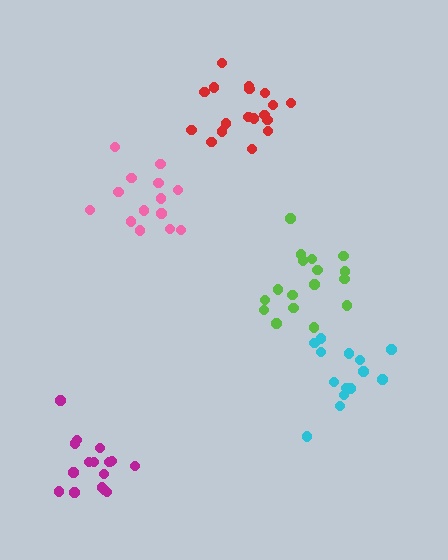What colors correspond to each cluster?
The clusters are colored: magenta, pink, lime, red, cyan.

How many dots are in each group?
Group 1: 16 dots, Group 2: 14 dots, Group 3: 17 dots, Group 4: 18 dots, Group 5: 14 dots (79 total).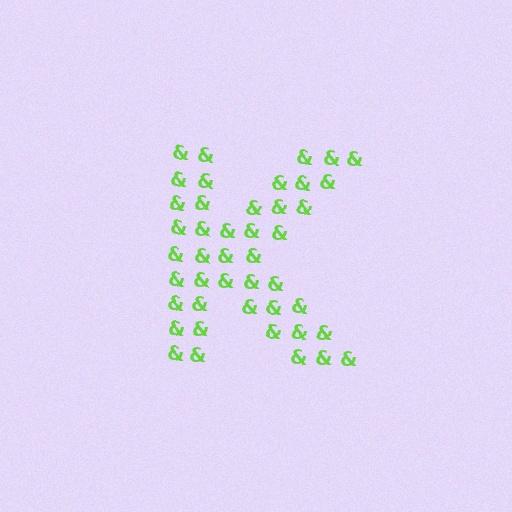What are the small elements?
The small elements are ampersands.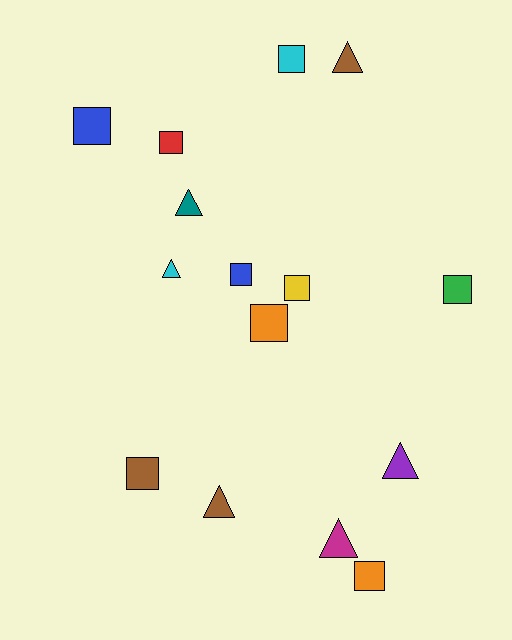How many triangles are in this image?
There are 6 triangles.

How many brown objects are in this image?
There are 3 brown objects.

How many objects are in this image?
There are 15 objects.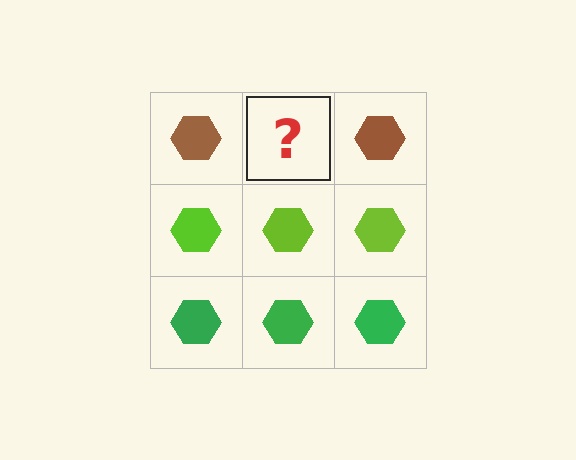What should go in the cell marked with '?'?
The missing cell should contain a brown hexagon.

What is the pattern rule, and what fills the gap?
The rule is that each row has a consistent color. The gap should be filled with a brown hexagon.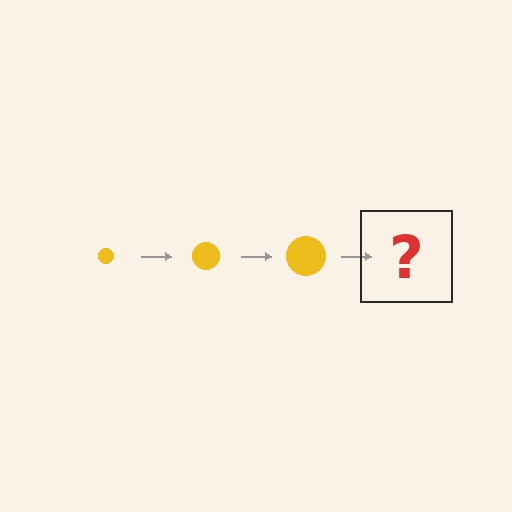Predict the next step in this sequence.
The next step is a yellow circle, larger than the previous one.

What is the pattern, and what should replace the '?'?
The pattern is that the circle gets progressively larger each step. The '?' should be a yellow circle, larger than the previous one.